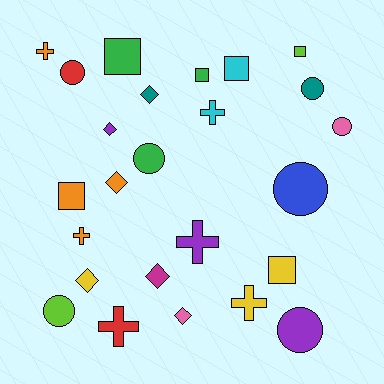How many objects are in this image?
There are 25 objects.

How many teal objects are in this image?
There are 2 teal objects.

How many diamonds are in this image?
There are 6 diamonds.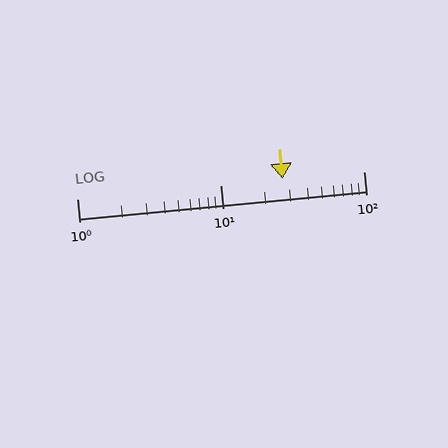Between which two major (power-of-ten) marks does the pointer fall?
The pointer is between 10 and 100.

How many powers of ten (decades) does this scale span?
The scale spans 2 decades, from 1 to 100.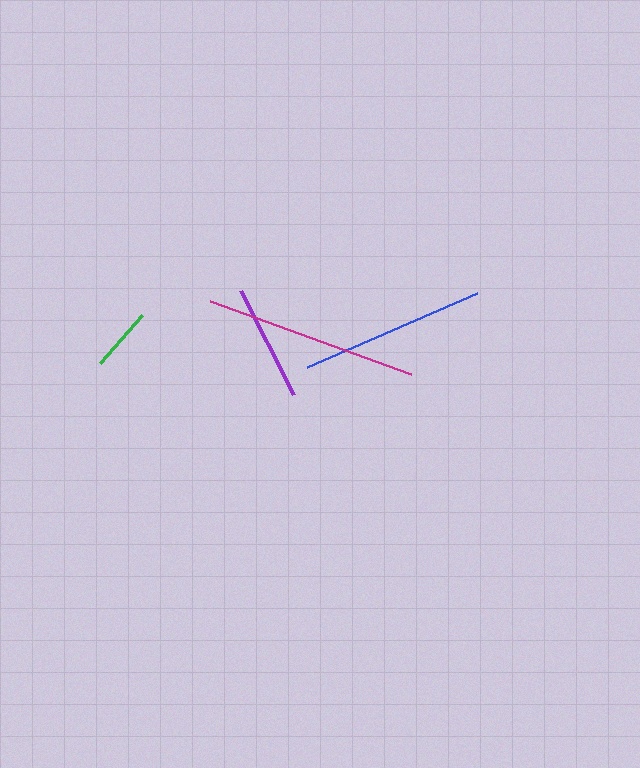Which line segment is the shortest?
The green line is the shortest at approximately 64 pixels.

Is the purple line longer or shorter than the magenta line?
The magenta line is longer than the purple line.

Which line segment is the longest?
The magenta line is the longest at approximately 214 pixels.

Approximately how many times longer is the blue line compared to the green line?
The blue line is approximately 2.9 times the length of the green line.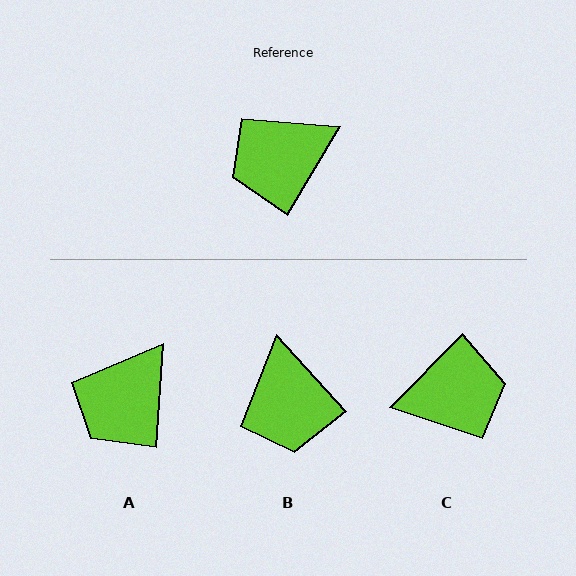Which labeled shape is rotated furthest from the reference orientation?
C, about 166 degrees away.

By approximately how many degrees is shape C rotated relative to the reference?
Approximately 166 degrees counter-clockwise.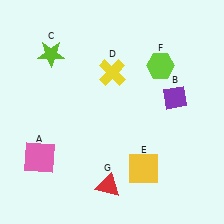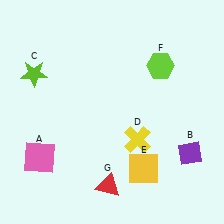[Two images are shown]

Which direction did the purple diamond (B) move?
The purple diamond (B) moved down.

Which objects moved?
The objects that moved are: the purple diamond (B), the lime star (C), the yellow cross (D).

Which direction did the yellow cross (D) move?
The yellow cross (D) moved down.